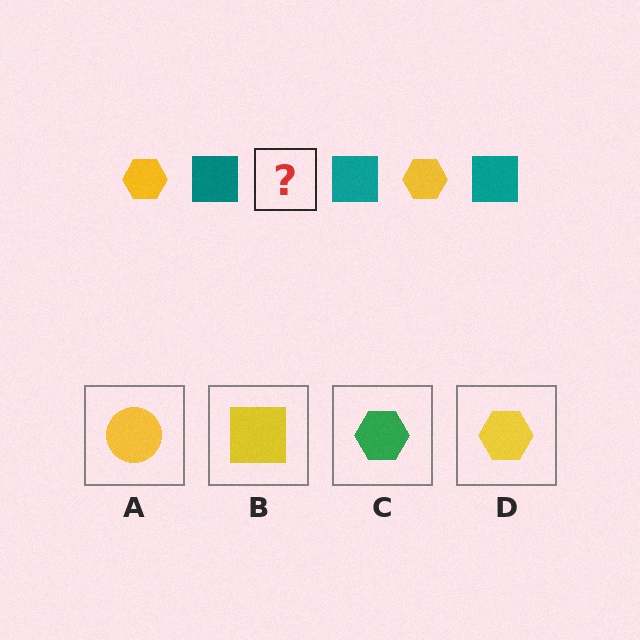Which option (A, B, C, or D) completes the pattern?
D.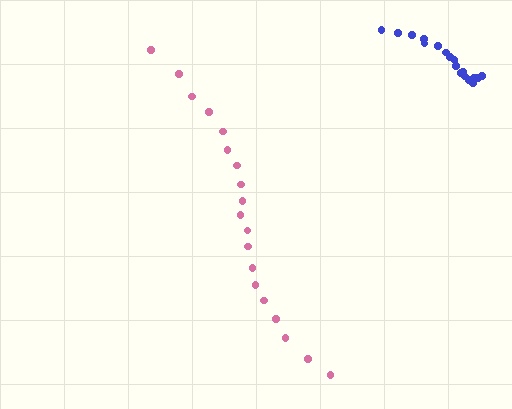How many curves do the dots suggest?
There are 2 distinct paths.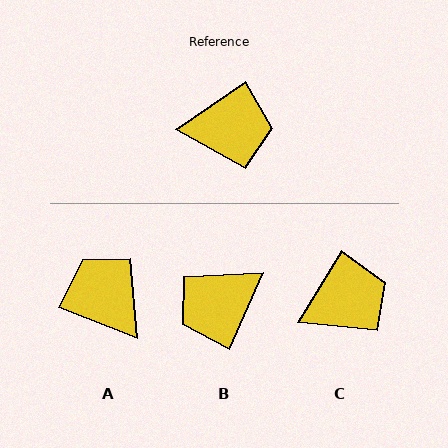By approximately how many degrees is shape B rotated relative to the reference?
Approximately 147 degrees clockwise.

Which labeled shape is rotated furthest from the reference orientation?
B, about 147 degrees away.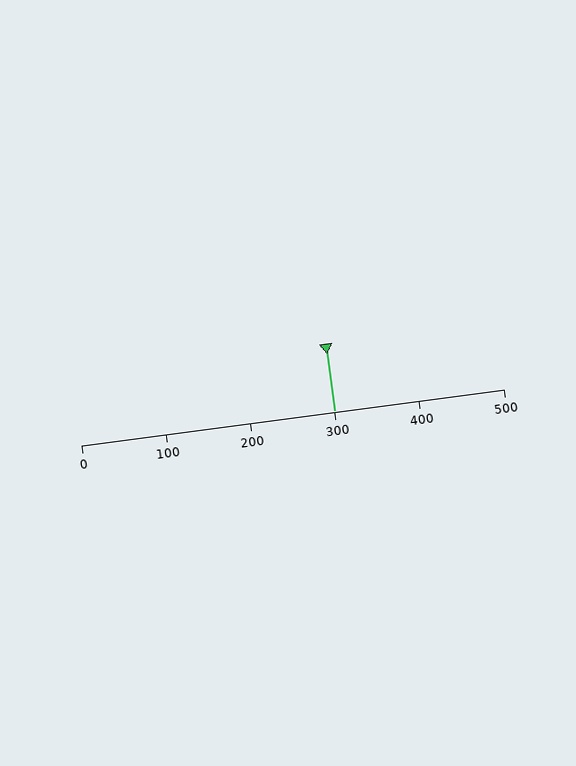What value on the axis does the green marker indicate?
The marker indicates approximately 300.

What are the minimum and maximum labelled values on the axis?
The axis runs from 0 to 500.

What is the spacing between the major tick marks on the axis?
The major ticks are spaced 100 apart.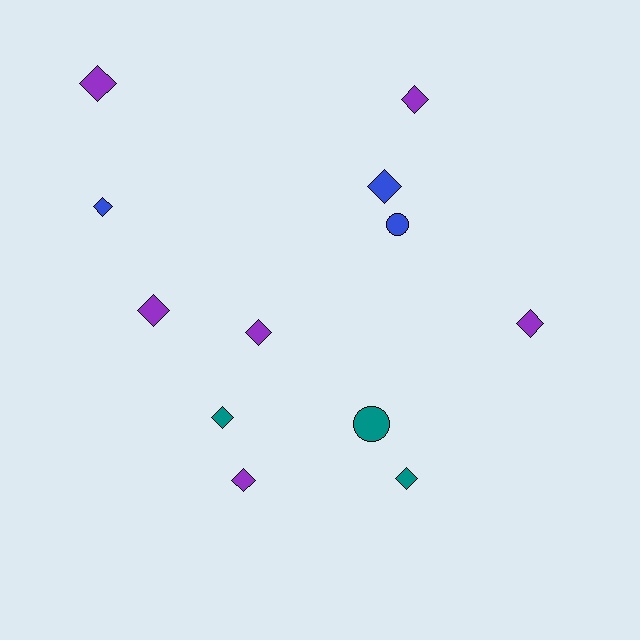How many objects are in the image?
There are 12 objects.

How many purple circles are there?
There are no purple circles.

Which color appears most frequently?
Purple, with 6 objects.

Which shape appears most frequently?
Diamond, with 10 objects.